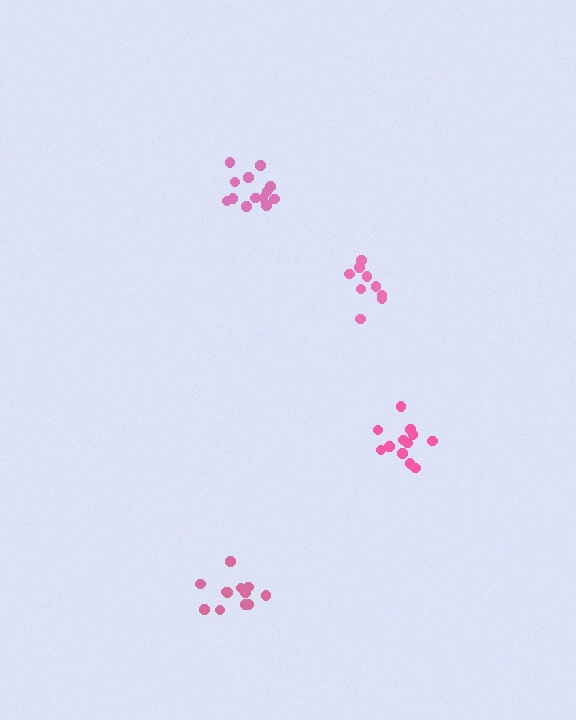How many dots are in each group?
Group 1: 9 dots, Group 2: 12 dots, Group 3: 13 dots, Group 4: 12 dots (46 total).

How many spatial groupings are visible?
There are 4 spatial groupings.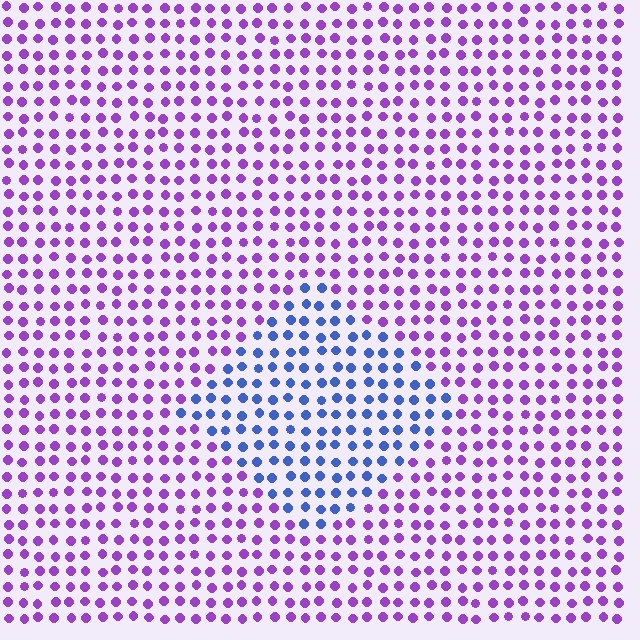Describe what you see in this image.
The image is filled with small purple elements in a uniform arrangement. A diamond-shaped region is visible where the elements are tinted to a slightly different hue, forming a subtle color boundary.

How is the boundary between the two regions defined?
The boundary is defined purely by a slight shift in hue (about 57 degrees). Spacing, size, and orientation are identical on both sides.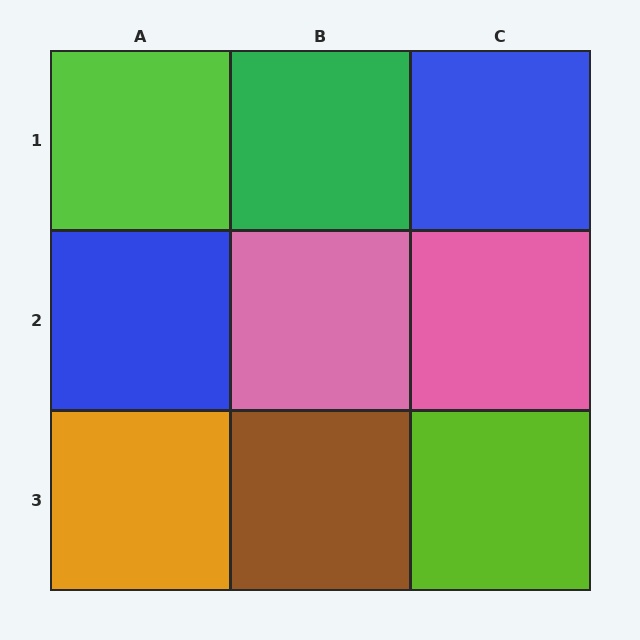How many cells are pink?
2 cells are pink.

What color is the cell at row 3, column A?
Orange.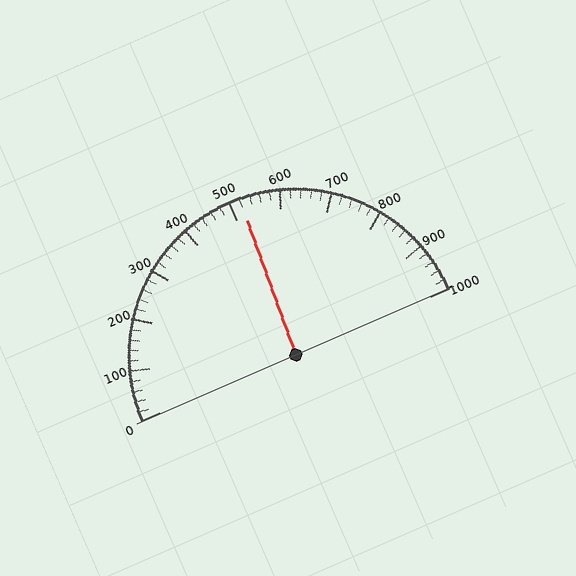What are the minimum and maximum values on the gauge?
The gauge ranges from 0 to 1000.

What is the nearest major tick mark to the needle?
The nearest major tick mark is 500.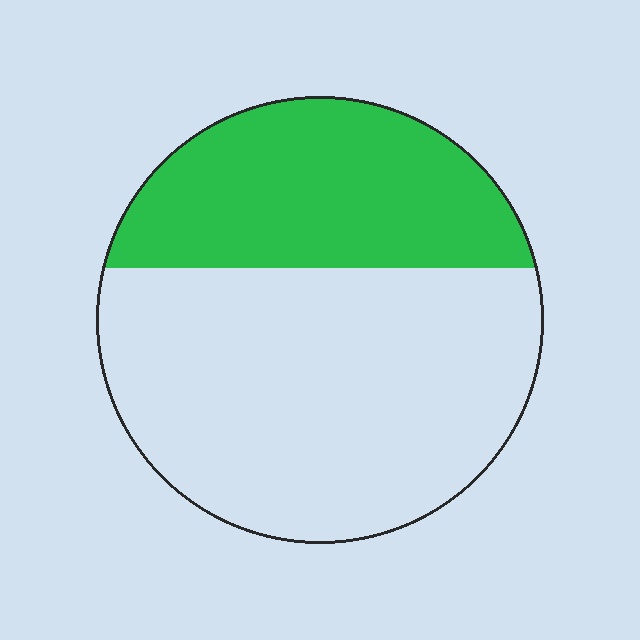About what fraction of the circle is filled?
About one third (1/3).